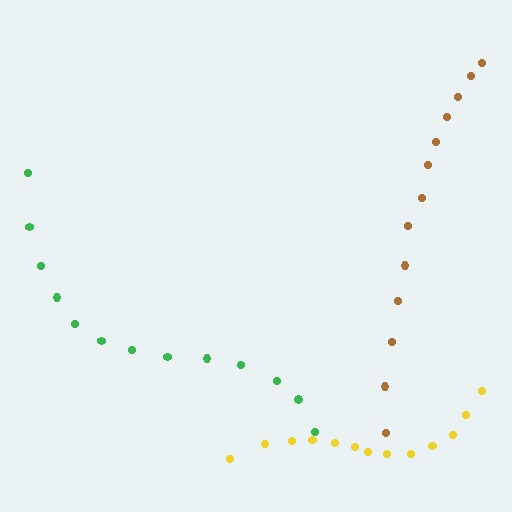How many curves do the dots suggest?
There are 3 distinct paths.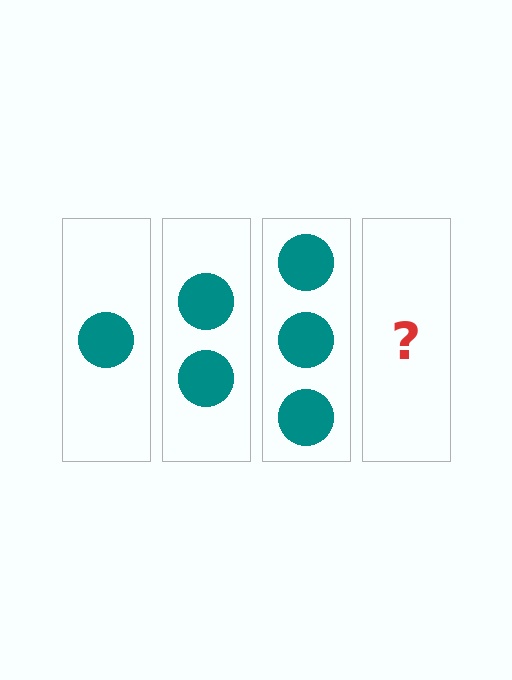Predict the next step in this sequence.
The next step is 4 circles.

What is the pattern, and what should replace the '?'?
The pattern is that each step adds one more circle. The '?' should be 4 circles.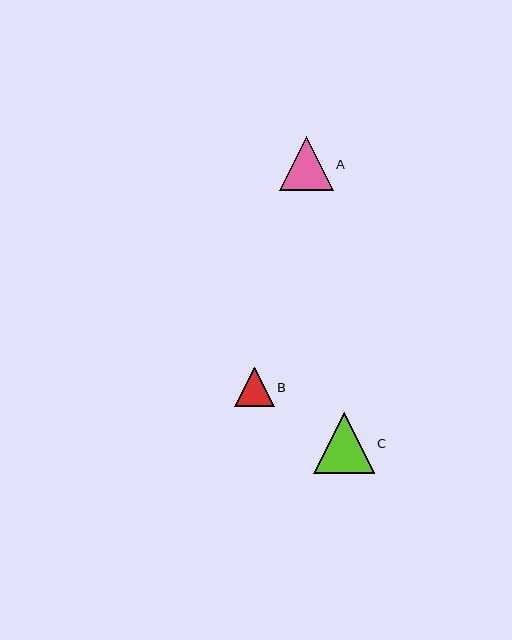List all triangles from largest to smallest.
From largest to smallest: C, A, B.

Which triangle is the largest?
Triangle C is the largest with a size of approximately 61 pixels.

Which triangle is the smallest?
Triangle B is the smallest with a size of approximately 39 pixels.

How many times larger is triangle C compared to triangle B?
Triangle C is approximately 1.5 times the size of triangle B.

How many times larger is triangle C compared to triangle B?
Triangle C is approximately 1.5 times the size of triangle B.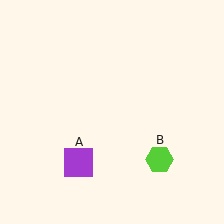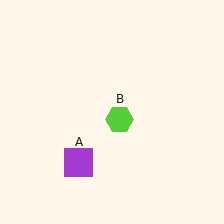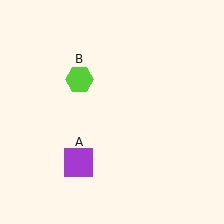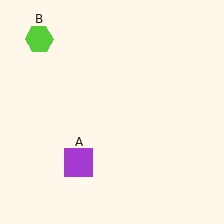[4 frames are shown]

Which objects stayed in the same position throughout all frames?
Purple square (object A) remained stationary.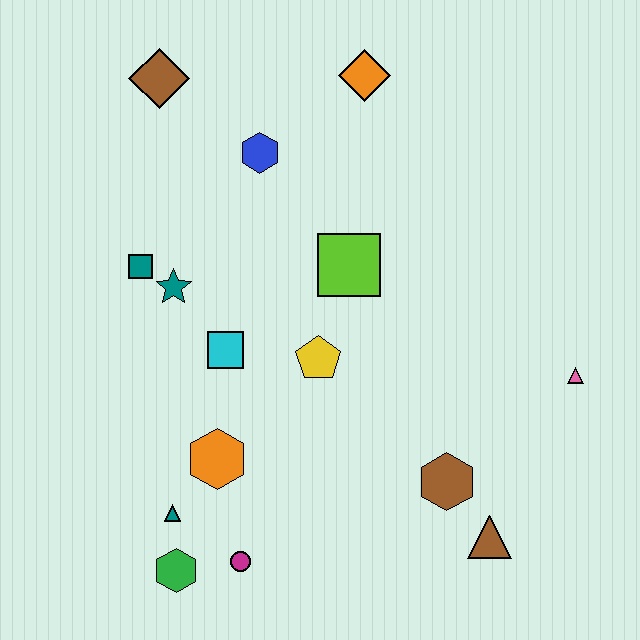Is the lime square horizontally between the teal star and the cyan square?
No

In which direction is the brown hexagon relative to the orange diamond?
The brown hexagon is below the orange diamond.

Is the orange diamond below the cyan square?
No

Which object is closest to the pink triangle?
The brown hexagon is closest to the pink triangle.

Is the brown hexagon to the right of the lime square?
Yes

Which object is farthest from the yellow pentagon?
The brown diamond is farthest from the yellow pentagon.